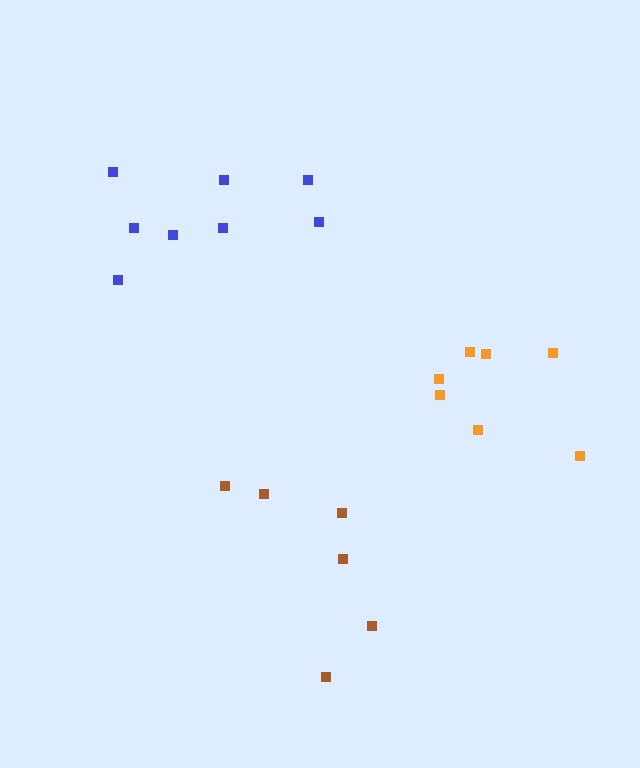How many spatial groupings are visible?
There are 3 spatial groupings.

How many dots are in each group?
Group 1: 7 dots, Group 2: 6 dots, Group 3: 8 dots (21 total).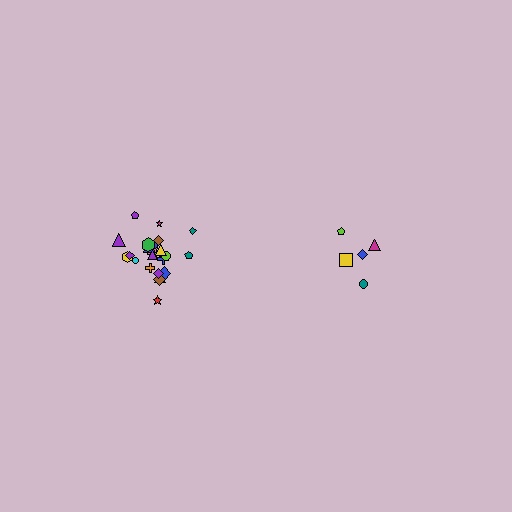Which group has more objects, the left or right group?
The left group.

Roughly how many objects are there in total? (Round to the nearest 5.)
Roughly 30 objects in total.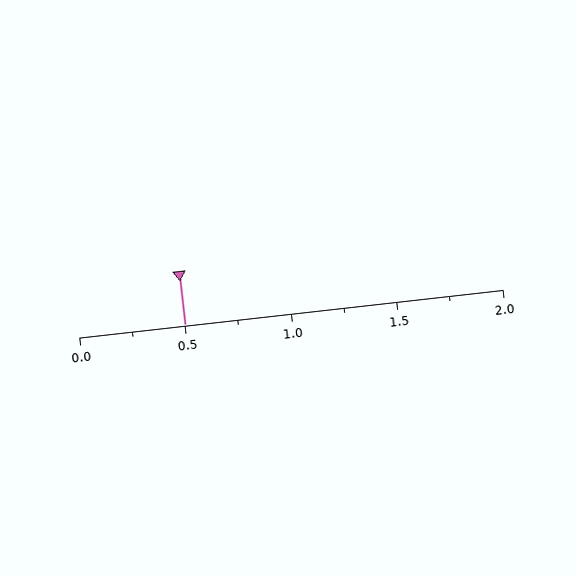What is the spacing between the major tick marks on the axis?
The major ticks are spaced 0.5 apart.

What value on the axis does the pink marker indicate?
The marker indicates approximately 0.5.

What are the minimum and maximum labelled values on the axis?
The axis runs from 0.0 to 2.0.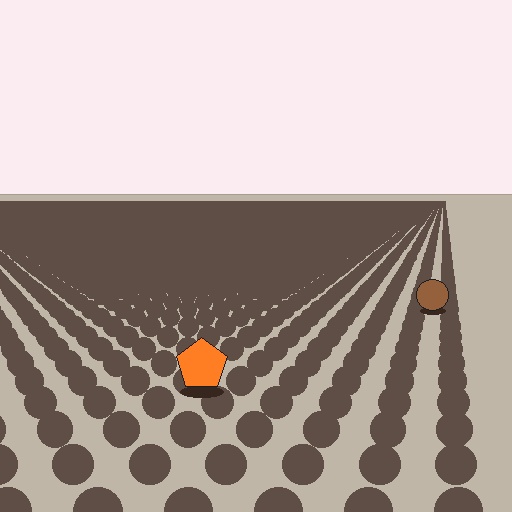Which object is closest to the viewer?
The orange pentagon is closest. The texture marks near it are larger and more spread out.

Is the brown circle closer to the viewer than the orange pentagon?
No. The orange pentagon is closer — you can tell from the texture gradient: the ground texture is coarser near it.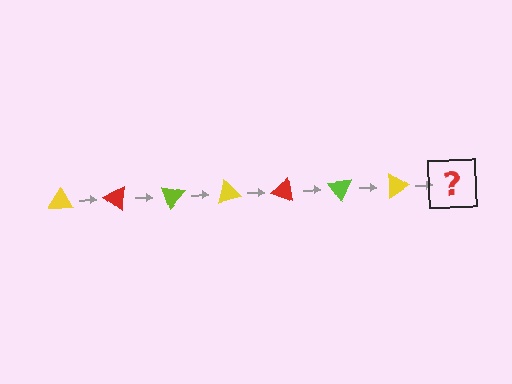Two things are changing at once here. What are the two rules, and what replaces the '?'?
The two rules are that it rotates 35 degrees each step and the color cycles through yellow, red, and lime. The '?' should be a red triangle, rotated 245 degrees from the start.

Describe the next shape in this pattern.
It should be a red triangle, rotated 245 degrees from the start.